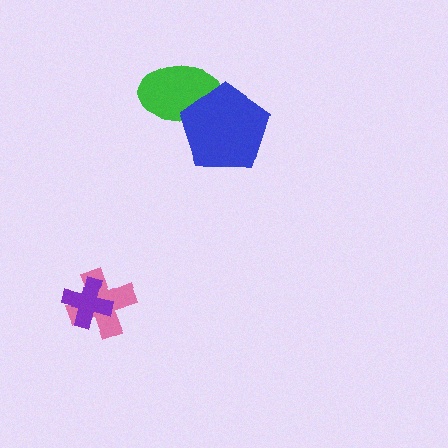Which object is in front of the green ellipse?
The blue pentagon is in front of the green ellipse.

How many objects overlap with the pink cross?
1 object overlaps with the pink cross.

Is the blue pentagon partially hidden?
No, no other shape covers it.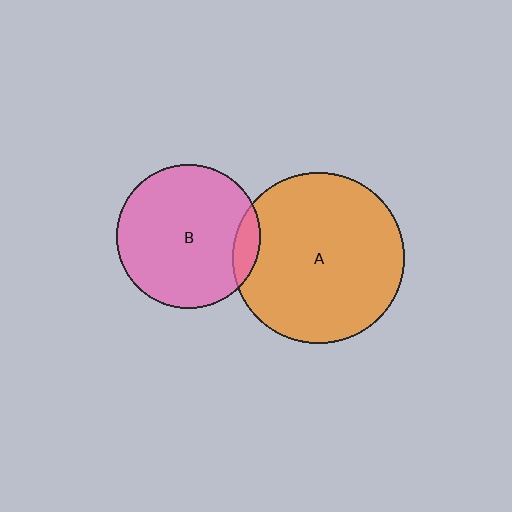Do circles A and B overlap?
Yes.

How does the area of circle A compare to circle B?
Approximately 1.4 times.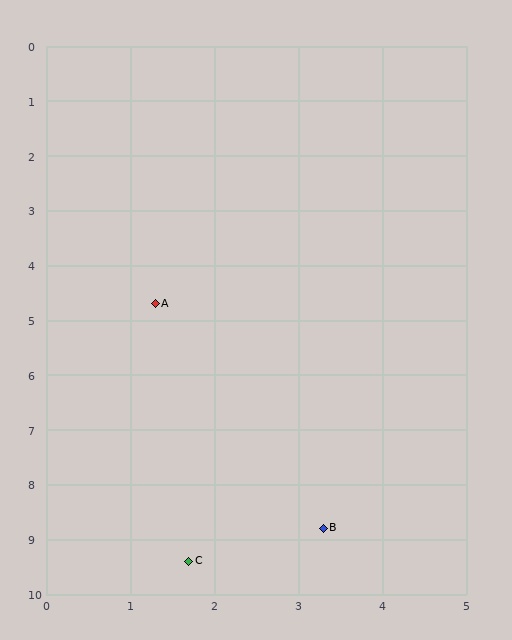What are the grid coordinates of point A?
Point A is at approximately (1.3, 4.7).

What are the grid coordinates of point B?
Point B is at approximately (3.3, 8.8).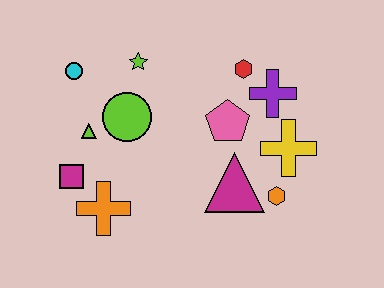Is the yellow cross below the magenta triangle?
No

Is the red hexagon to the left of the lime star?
No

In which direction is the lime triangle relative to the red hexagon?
The lime triangle is to the left of the red hexagon.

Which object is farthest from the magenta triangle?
The cyan circle is farthest from the magenta triangle.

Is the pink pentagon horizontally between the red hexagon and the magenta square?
Yes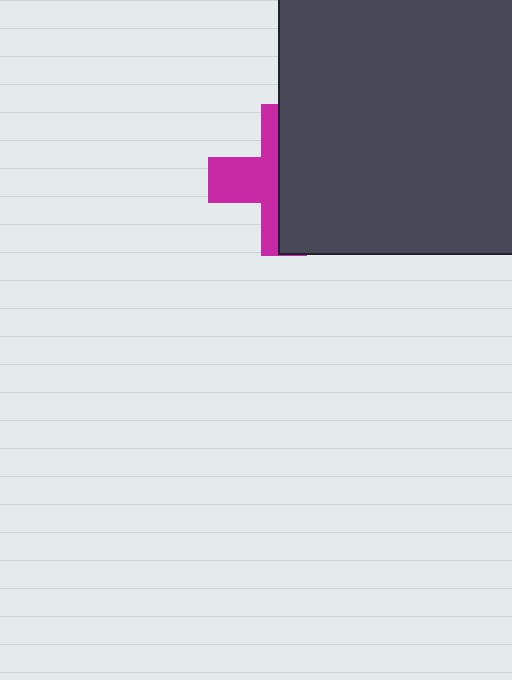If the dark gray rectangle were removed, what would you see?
You would see the complete magenta cross.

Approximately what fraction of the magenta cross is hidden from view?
Roughly 59% of the magenta cross is hidden behind the dark gray rectangle.